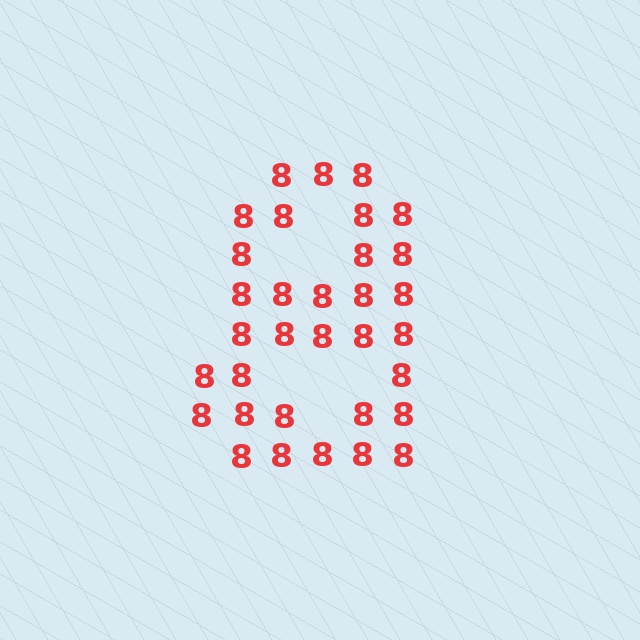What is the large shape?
The large shape is the digit 8.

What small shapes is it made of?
It is made of small digit 8's.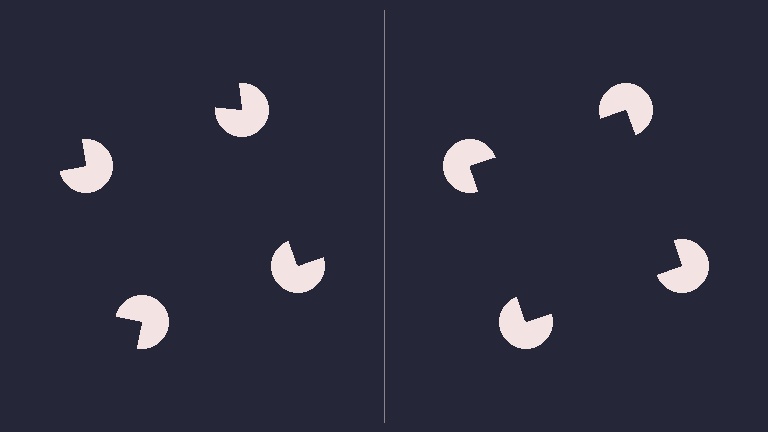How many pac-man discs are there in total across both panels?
8 — 4 on each side.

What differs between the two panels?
The pac-man discs are positioned identically on both sides; only the wedge orientations differ. On the right they align to a square; on the left they are misaligned.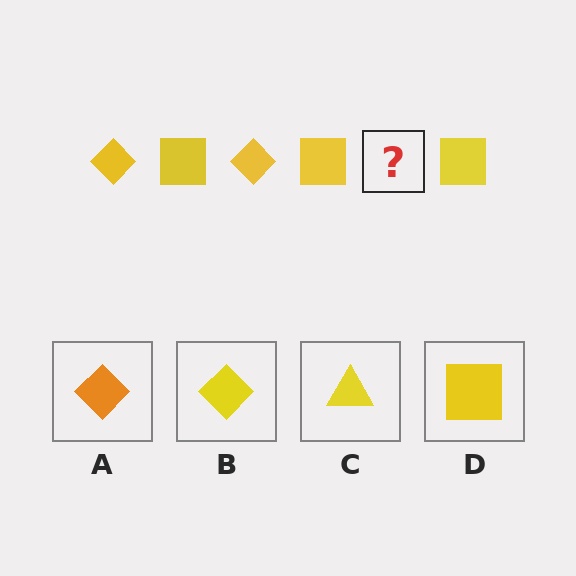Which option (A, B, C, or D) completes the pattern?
B.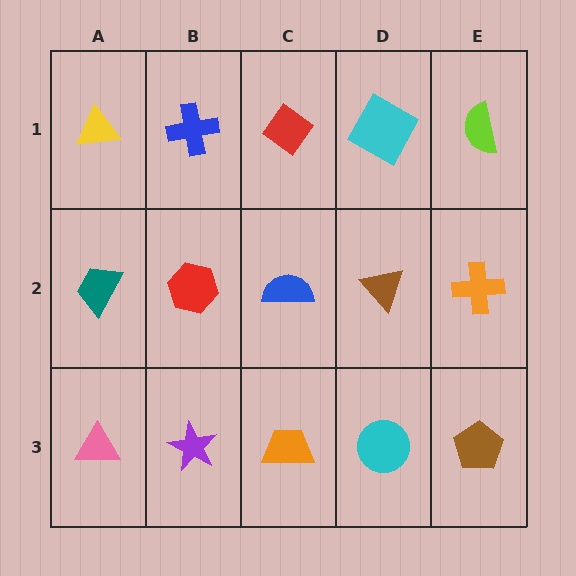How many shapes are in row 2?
5 shapes.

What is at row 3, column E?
A brown pentagon.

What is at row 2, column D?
A brown triangle.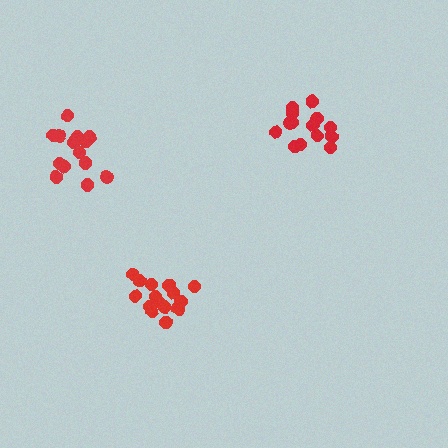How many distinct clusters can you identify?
There are 3 distinct clusters.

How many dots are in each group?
Group 1: 16 dots, Group 2: 15 dots, Group 3: 16 dots (47 total).